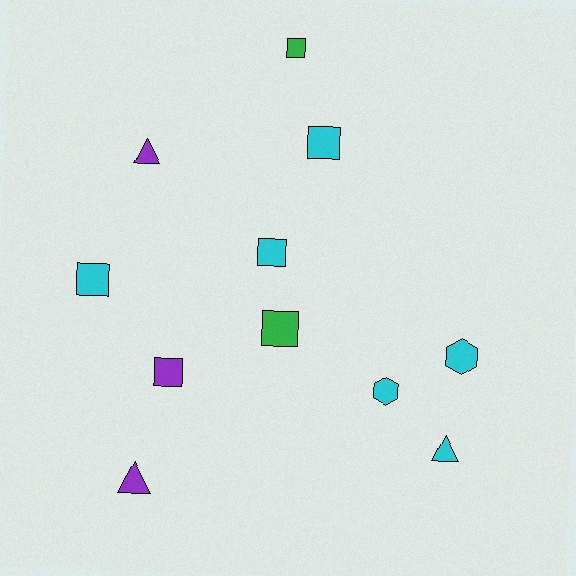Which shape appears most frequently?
Square, with 6 objects.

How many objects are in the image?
There are 11 objects.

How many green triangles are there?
There are no green triangles.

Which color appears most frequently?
Cyan, with 6 objects.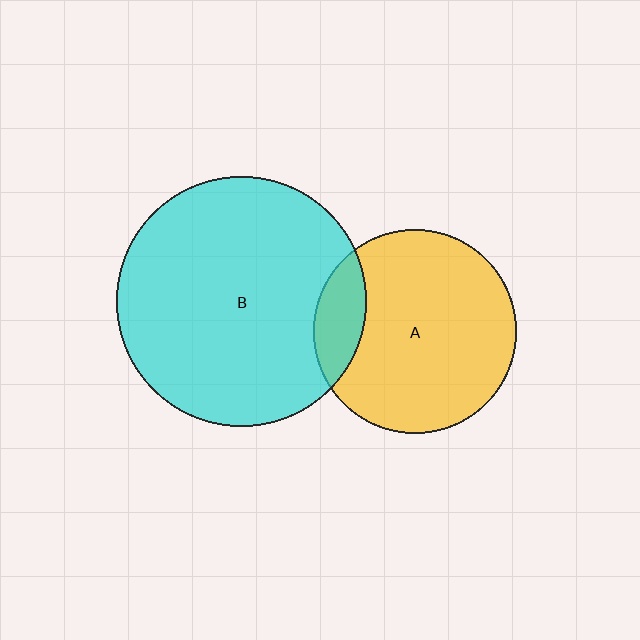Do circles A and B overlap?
Yes.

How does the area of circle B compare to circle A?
Approximately 1.5 times.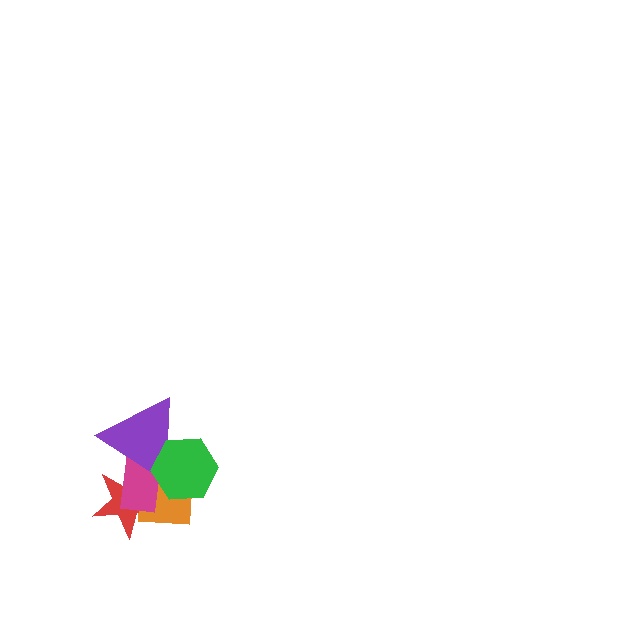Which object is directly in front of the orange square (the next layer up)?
The magenta rectangle is directly in front of the orange square.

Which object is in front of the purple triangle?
The green hexagon is in front of the purple triangle.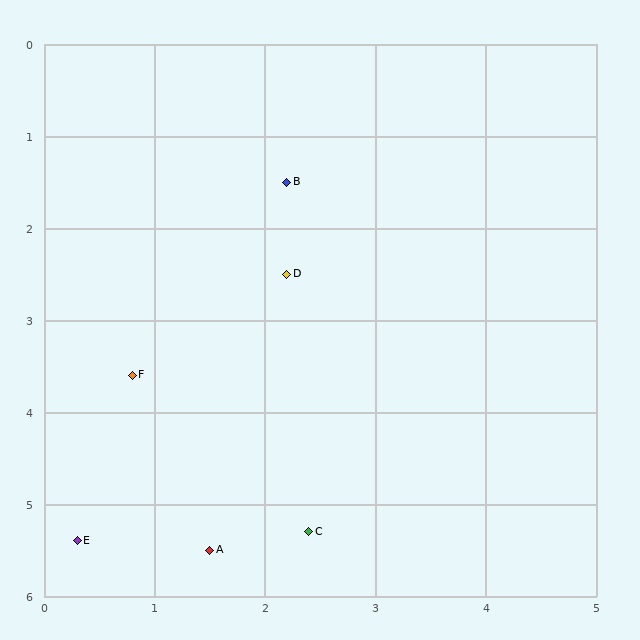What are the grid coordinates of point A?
Point A is at approximately (1.5, 5.5).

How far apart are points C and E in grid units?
Points C and E are about 2.1 grid units apart.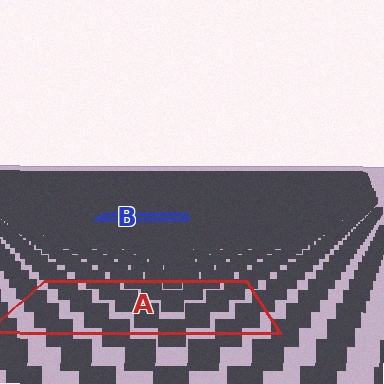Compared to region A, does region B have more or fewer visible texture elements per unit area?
Region B has more texture elements per unit area — they are packed more densely because it is farther away.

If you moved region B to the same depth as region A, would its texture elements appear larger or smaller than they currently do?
They would appear larger. At a closer depth, the same texture elements are projected at a bigger on-screen size.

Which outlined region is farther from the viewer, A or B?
Region B is farther from the viewer — the texture elements inside it appear smaller and more densely packed.